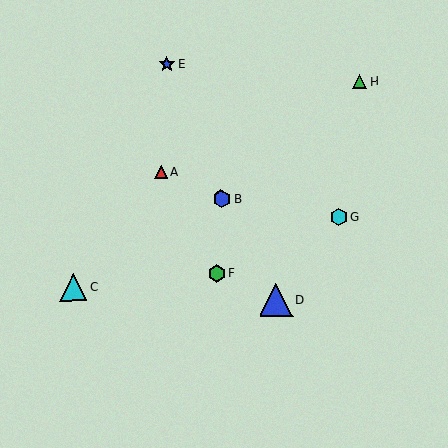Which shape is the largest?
The blue triangle (labeled D) is the largest.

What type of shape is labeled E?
Shape E is a blue star.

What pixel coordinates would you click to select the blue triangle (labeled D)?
Click at (276, 300) to select the blue triangle D.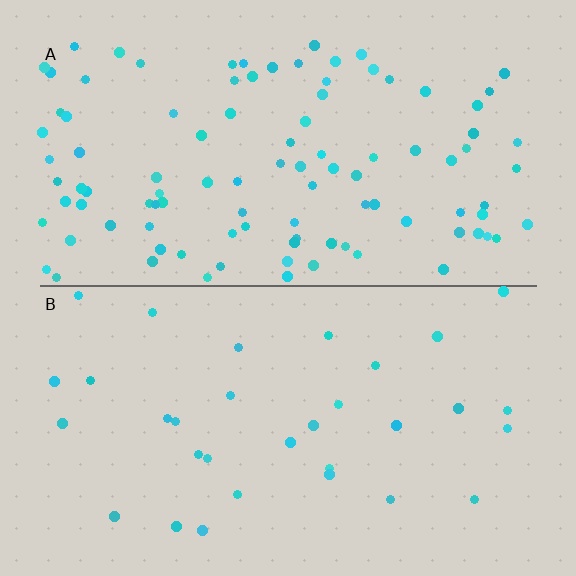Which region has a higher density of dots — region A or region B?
A (the top).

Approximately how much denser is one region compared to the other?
Approximately 3.2× — region A over region B.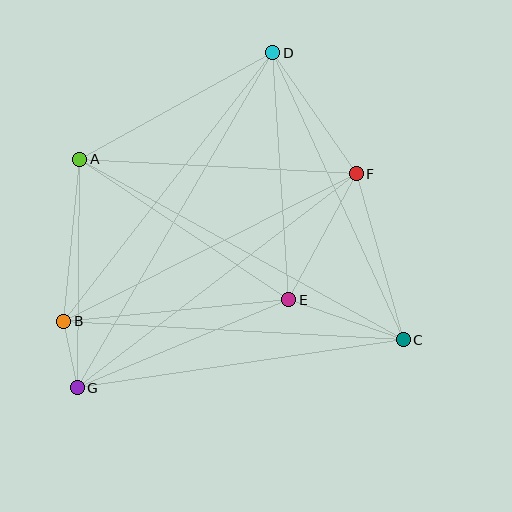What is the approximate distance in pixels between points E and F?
The distance between E and F is approximately 143 pixels.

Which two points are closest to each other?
Points B and G are closest to each other.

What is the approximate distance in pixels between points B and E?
The distance between B and E is approximately 226 pixels.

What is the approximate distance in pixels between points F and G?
The distance between F and G is approximately 352 pixels.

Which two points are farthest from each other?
Points D and G are farthest from each other.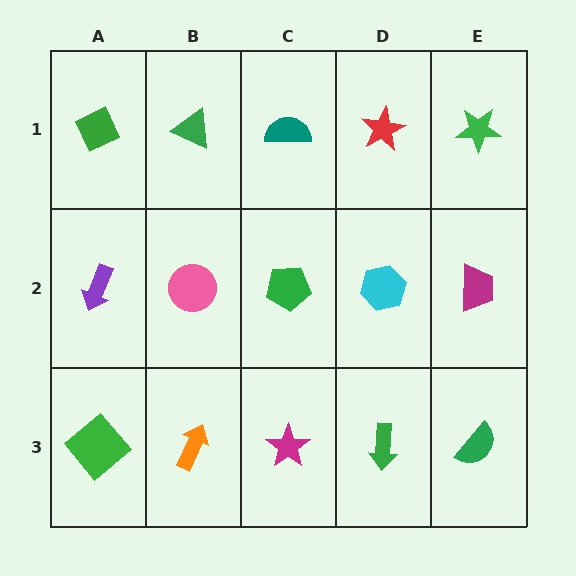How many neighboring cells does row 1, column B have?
3.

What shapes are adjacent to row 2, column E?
A green star (row 1, column E), a green semicircle (row 3, column E), a cyan hexagon (row 2, column D).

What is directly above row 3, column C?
A green pentagon.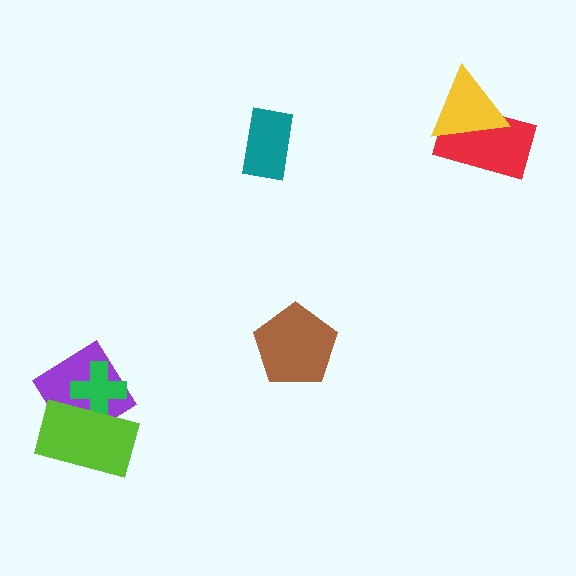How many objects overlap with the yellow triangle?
1 object overlaps with the yellow triangle.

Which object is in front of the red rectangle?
The yellow triangle is in front of the red rectangle.